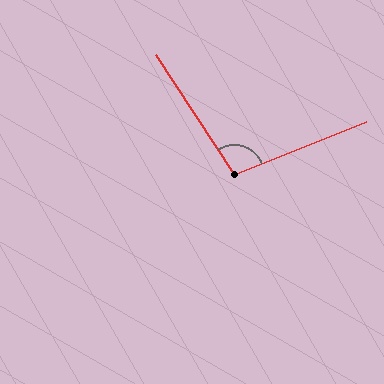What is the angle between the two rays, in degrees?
Approximately 101 degrees.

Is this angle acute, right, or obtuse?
It is obtuse.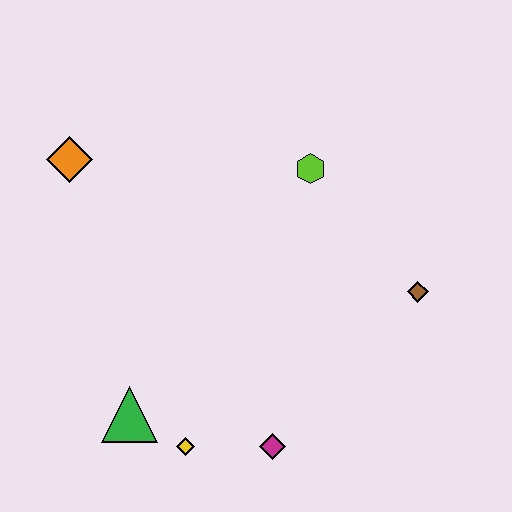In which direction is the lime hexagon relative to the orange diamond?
The lime hexagon is to the right of the orange diamond.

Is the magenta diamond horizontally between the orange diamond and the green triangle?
No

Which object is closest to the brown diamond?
The lime hexagon is closest to the brown diamond.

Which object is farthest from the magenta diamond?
The orange diamond is farthest from the magenta diamond.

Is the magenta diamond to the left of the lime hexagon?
Yes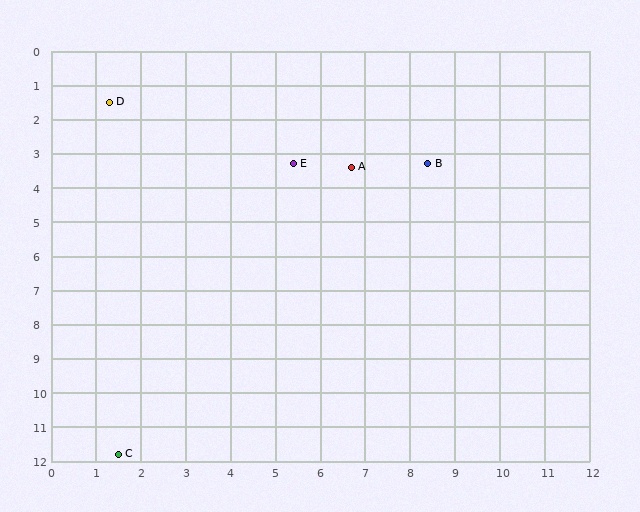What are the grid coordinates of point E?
Point E is at approximately (5.4, 3.3).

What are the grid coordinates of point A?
Point A is at approximately (6.7, 3.4).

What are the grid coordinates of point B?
Point B is at approximately (8.4, 3.3).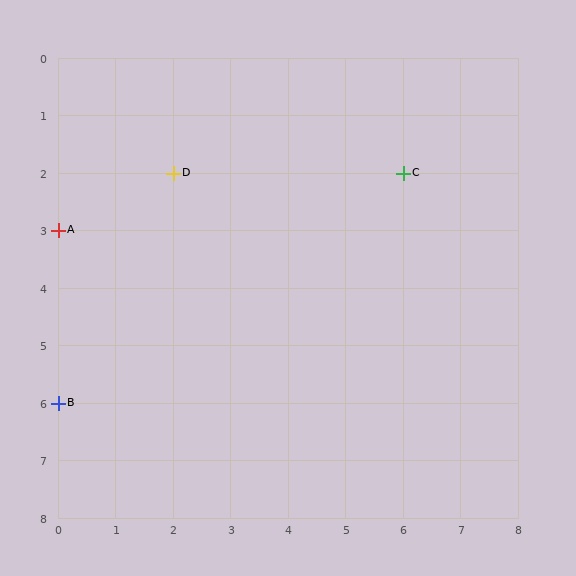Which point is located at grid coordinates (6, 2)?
Point C is at (6, 2).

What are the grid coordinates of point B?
Point B is at grid coordinates (0, 6).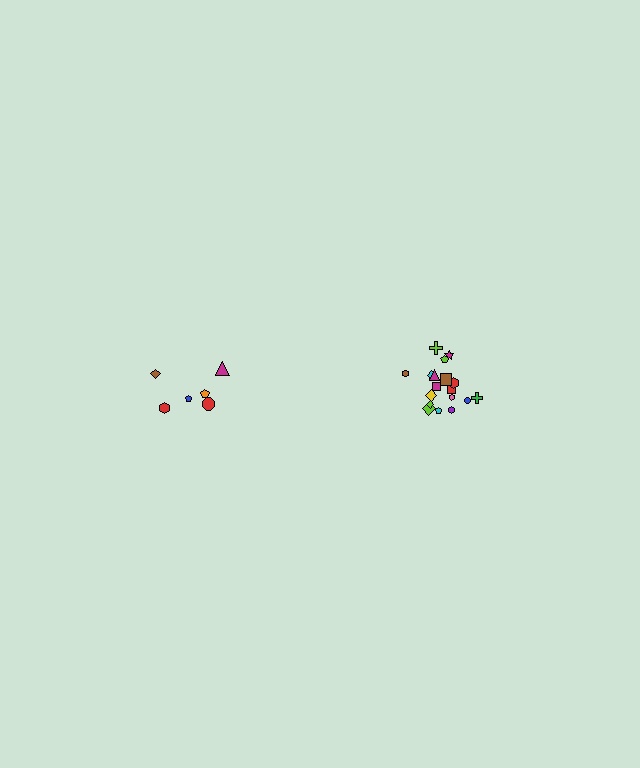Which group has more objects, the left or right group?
The right group.